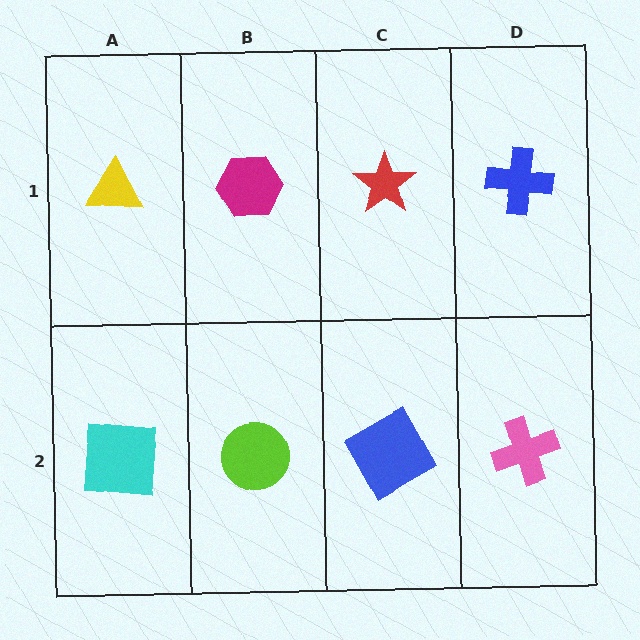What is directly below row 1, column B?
A lime circle.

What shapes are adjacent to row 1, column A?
A cyan square (row 2, column A), a magenta hexagon (row 1, column B).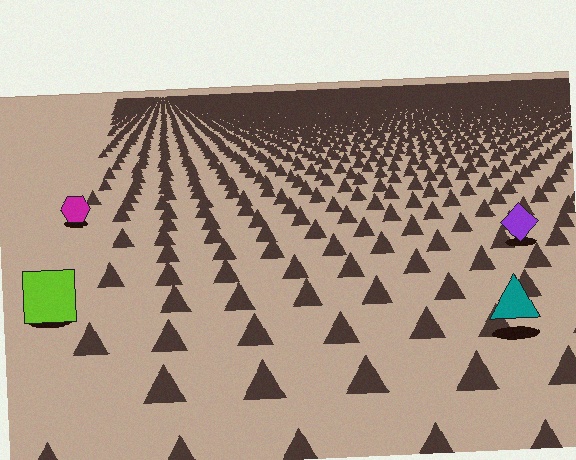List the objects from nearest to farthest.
From nearest to farthest: the teal triangle, the lime square, the purple diamond, the magenta hexagon.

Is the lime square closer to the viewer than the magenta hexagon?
Yes. The lime square is closer — you can tell from the texture gradient: the ground texture is coarser near it.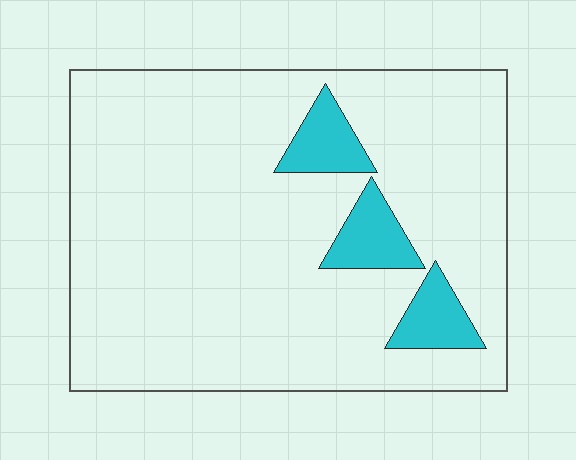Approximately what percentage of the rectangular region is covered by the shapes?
Approximately 10%.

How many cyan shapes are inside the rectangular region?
3.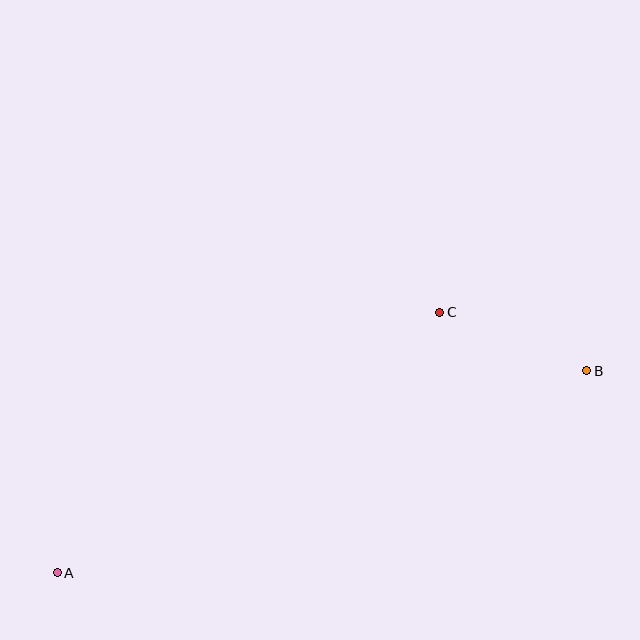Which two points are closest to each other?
Points B and C are closest to each other.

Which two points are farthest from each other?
Points A and B are farthest from each other.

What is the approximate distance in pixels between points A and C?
The distance between A and C is approximately 463 pixels.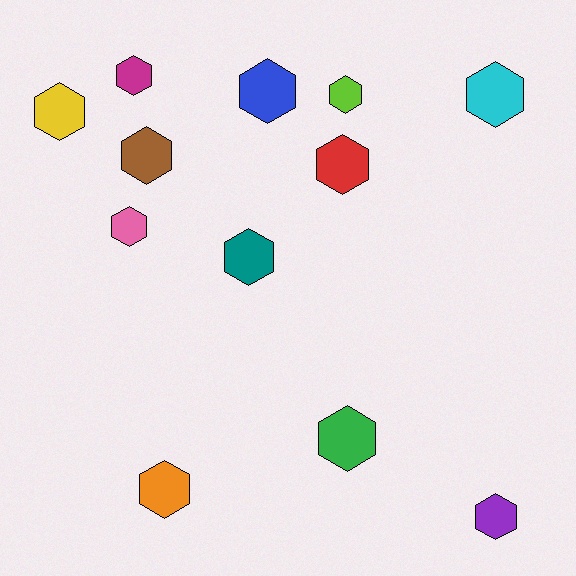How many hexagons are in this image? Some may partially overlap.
There are 12 hexagons.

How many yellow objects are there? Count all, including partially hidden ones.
There is 1 yellow object.